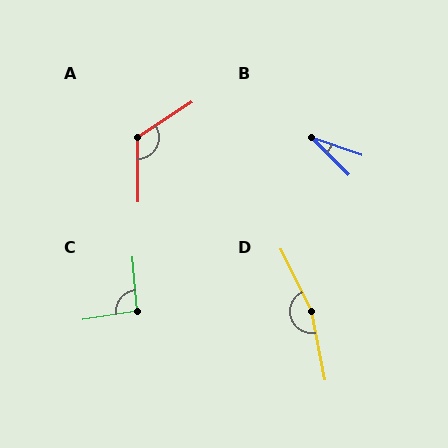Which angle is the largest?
D, at approximately 166 degrees.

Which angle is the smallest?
B, at approximately 25 degrees.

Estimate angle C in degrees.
Approximately 94 degrees.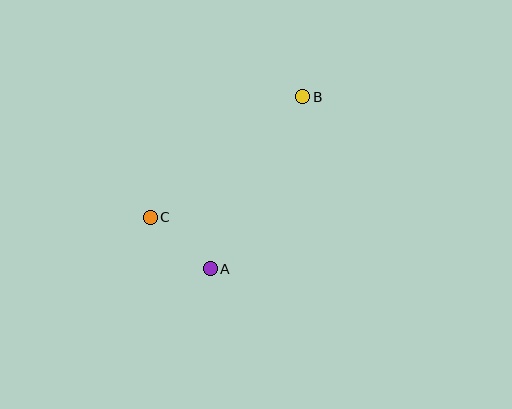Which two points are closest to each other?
Points A and C are closest to each other.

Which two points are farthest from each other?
Points A and B are farthest from each other.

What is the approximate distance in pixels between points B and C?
The distance between B and C is approximately 194 pixels.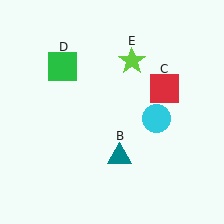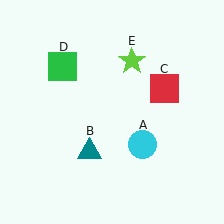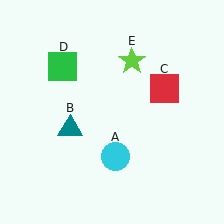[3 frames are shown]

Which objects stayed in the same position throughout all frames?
Red square (object C) and green square (object D) and lime star (object E) remained stationary.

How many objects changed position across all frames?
2 objects changed position: cyan circle (object A), teal triangle (object B).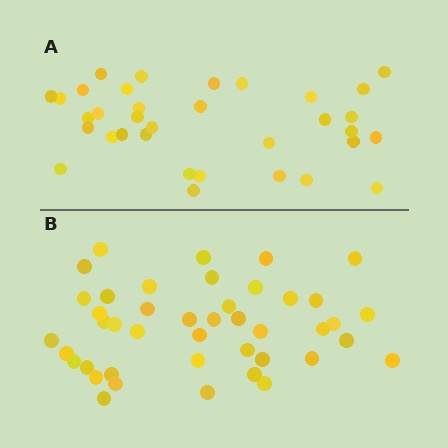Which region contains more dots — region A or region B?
Region B (the bottom region) has more dots.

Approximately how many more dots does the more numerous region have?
Region B has roughly 8 or so more dots than region A.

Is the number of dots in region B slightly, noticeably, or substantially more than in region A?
Region B has noticeably more, but not dramatically so. The ratio is roughly 1.3 to 1.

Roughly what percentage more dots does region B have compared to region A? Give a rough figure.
About 25% more.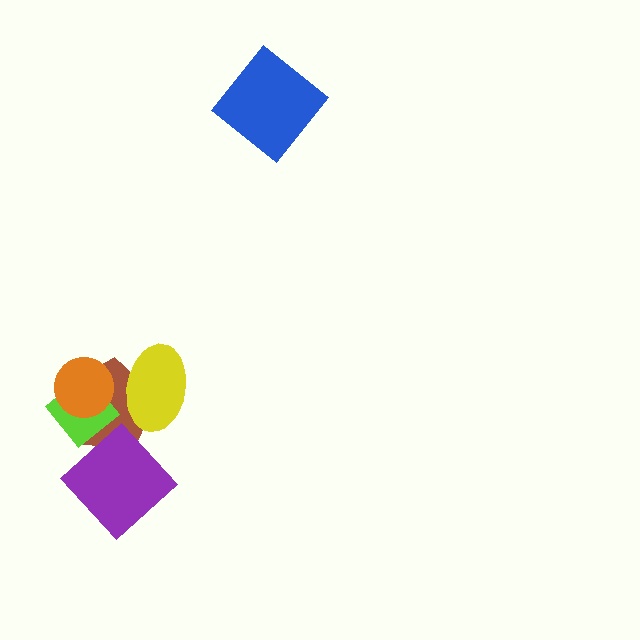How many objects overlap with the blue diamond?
0 objects overlap with the blue diamond.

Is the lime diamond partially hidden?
Yes, it is partially covered by another shape.